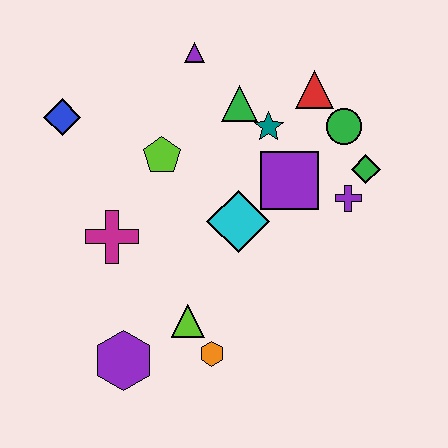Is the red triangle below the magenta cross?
No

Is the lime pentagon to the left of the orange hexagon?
Yes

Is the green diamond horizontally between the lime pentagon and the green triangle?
No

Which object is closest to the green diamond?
The purple cross is closest to the green diamond.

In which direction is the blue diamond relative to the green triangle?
The blue diamond is to the left of the green triangle.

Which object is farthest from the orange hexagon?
The purple triangle is farthest from the orange hexagon.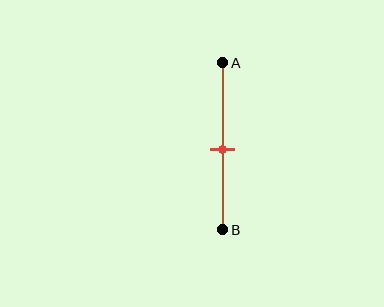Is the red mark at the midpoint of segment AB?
Yes, the mark is approximately at the midpoint.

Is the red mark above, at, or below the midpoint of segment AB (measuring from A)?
The red mark is approximately at the midpoint of segment AB.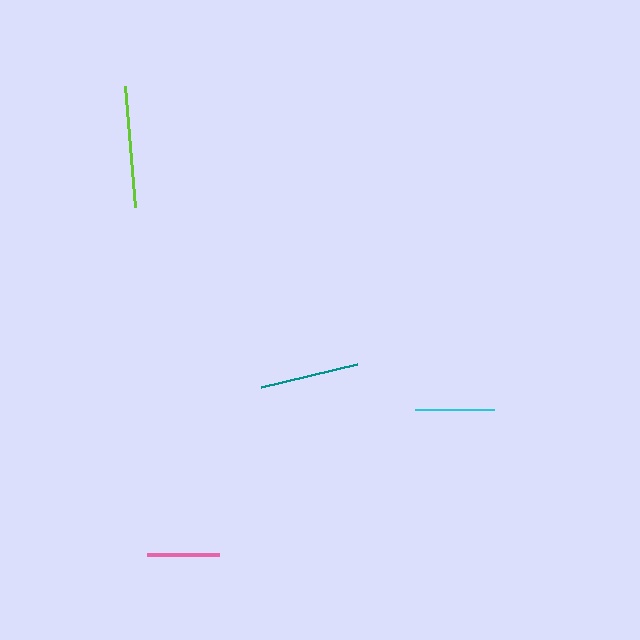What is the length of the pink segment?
The pink segment is approximately 72 pixels long.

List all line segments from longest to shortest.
From longest to shortest: lime, teal, cyan, pink.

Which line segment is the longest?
The lime line is the longest at approximately 122 pixels.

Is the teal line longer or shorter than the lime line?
The lime line is longer than the teal line.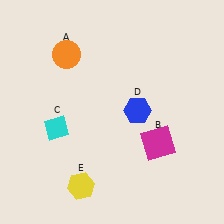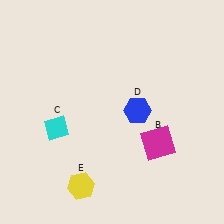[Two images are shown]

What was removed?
The orange circle (A) was removed in Image 2.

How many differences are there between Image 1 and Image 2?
There is 1 difference between the two images.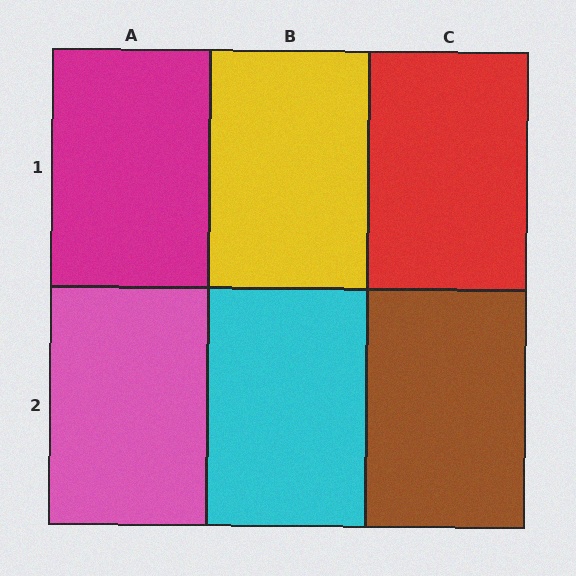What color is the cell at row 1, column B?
Yellow.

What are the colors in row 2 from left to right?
Pink, cyan, brown.